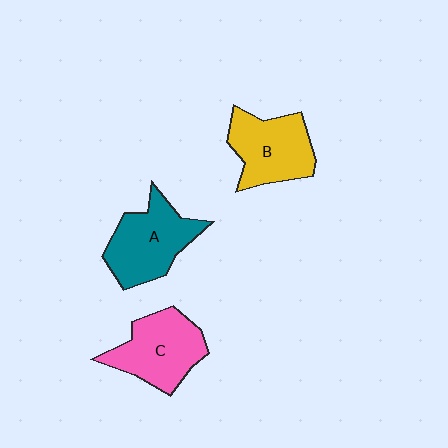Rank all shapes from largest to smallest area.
From largest to smallest: A (teal), C (pink), B (yellow).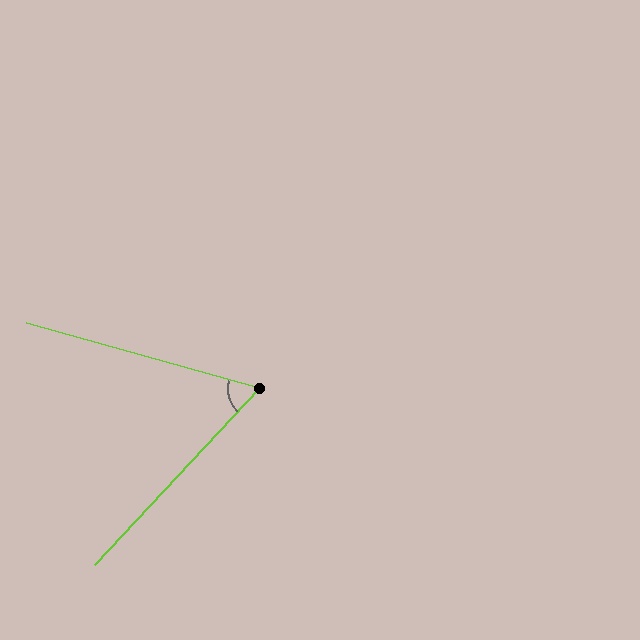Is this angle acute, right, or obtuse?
It is acute.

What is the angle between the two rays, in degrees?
Approximately 63 degrees.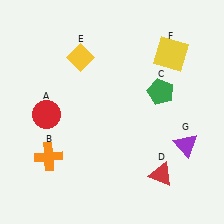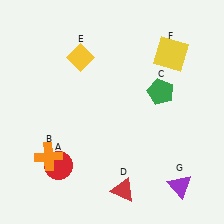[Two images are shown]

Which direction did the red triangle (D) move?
The red triangle (D) moved left.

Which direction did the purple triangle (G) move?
The purple triangle (G) moved down.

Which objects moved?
The objects that moved are: the red circle (A), the red triangle (D), the purple triangle (G).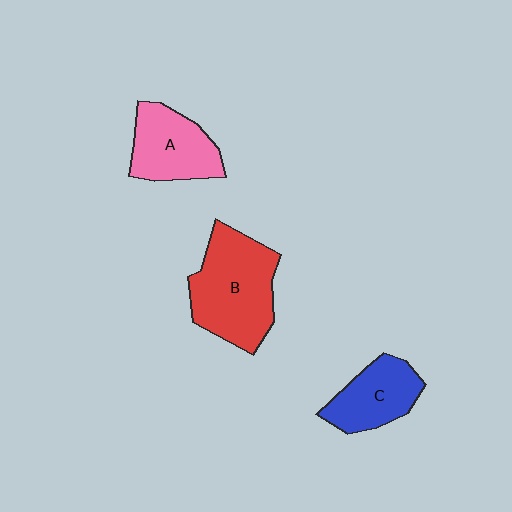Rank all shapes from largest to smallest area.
From largest to smallest: B (red), A (pink), C (blue).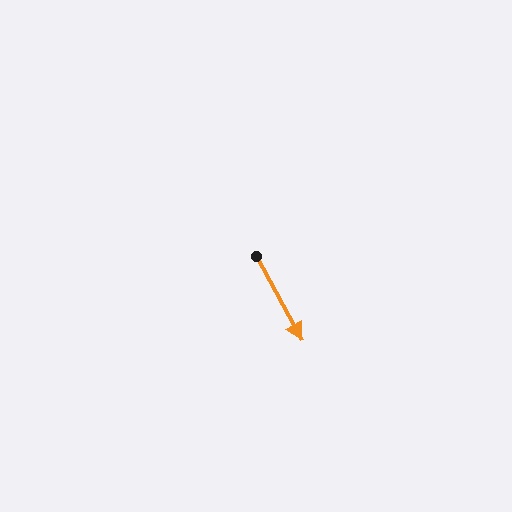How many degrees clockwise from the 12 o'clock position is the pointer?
Approximately 151 degrees.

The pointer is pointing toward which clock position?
Roughly 5 o'clock.